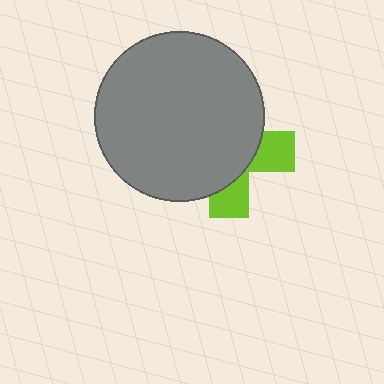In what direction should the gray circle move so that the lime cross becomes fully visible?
The gray circle should move toward the upper-left. That is the shortest direction to clear the overlap and leave the lime cross fully visible.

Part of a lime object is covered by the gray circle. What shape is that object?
It is a cross.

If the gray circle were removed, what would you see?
You would see the complete lime cross.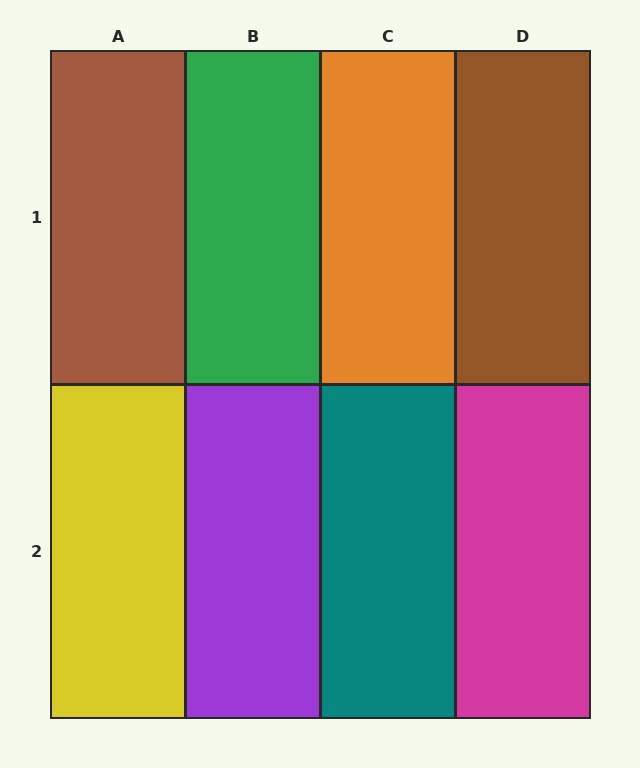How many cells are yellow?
1 cell is yellow.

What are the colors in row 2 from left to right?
Yellow, purple, teal, magenta.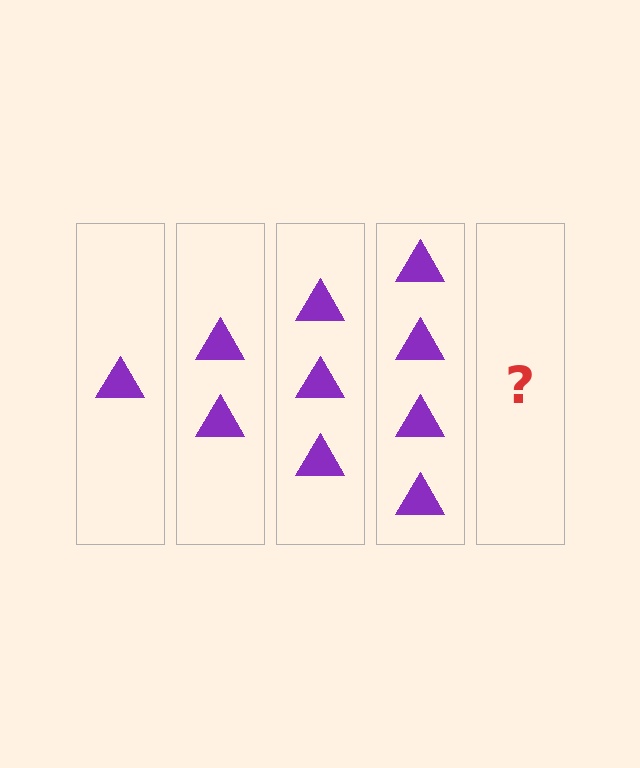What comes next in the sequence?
The next element should be 5 triangles.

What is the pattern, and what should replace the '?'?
The pattern is that each step adds one more triangle. The '?' should be 5 triangles.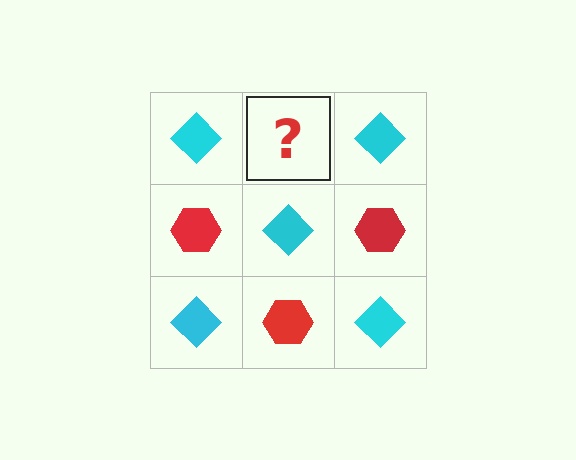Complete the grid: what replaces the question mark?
The question mark should be replaced with a red hexagon.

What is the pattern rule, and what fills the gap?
The rule is that it alternates cyan diamond and red hexagon in a checkerboard pattern. The gap should be filled with a red hexagon.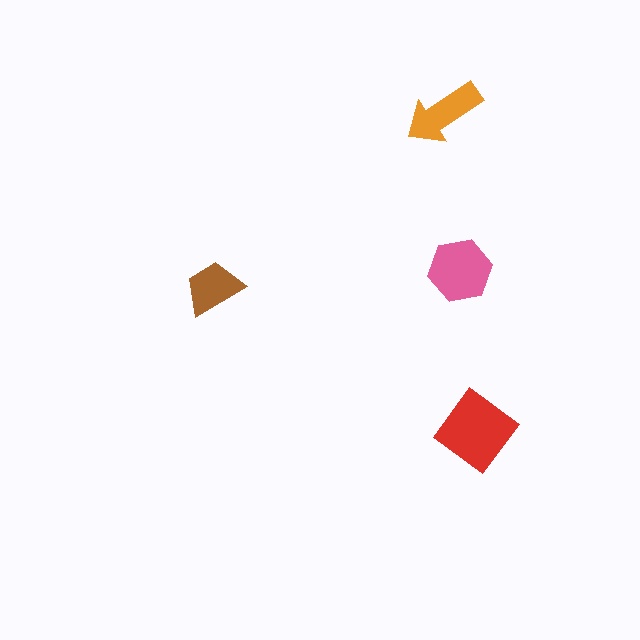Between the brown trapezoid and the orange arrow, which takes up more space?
The orange arrow.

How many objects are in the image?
There are 4 objects in the image.